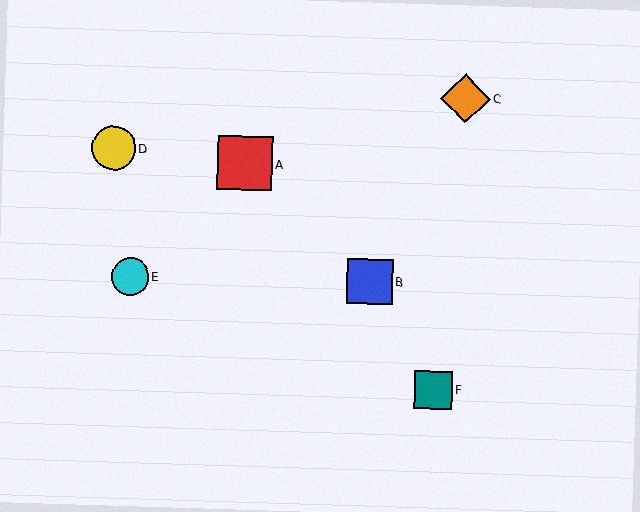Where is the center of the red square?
The center of the red square is at (245, 163).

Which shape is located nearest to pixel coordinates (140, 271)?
The cyan circle (labeled E) at (130, 277) is nearest to that location.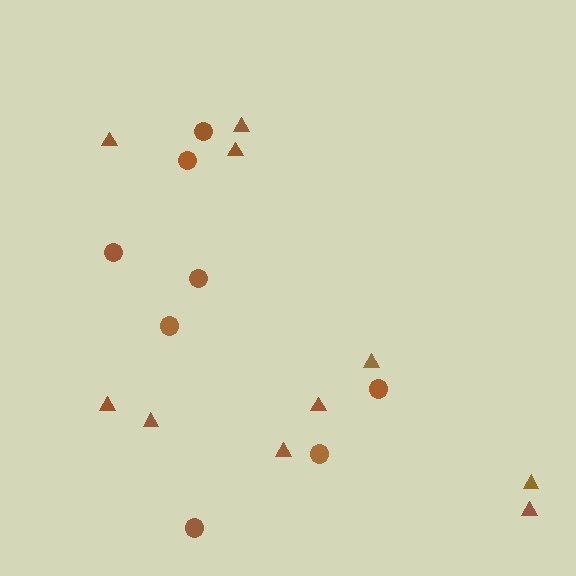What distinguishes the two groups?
There are 2 groups: one group of circles (8) and one group of triangles (10).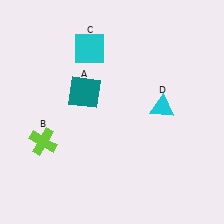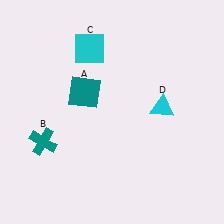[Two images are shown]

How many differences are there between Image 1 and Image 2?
There is 1 difference between the two images.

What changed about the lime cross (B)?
In Image 1, B is lime. In Image 2, it changed to teal.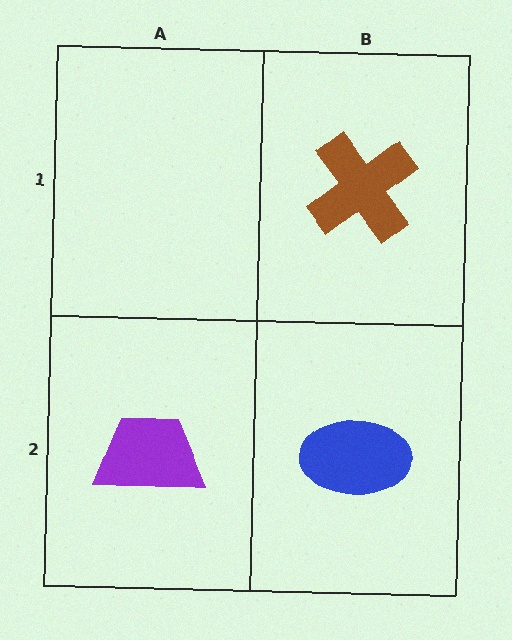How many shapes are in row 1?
1 shape.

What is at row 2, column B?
A blue ellipse.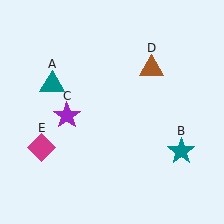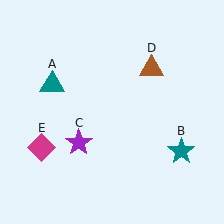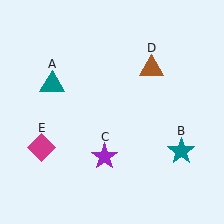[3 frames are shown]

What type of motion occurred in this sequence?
The purple star (object C) rotated counterclockwise around the center of the scene.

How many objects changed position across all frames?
1 object changed position: purple star (object C).